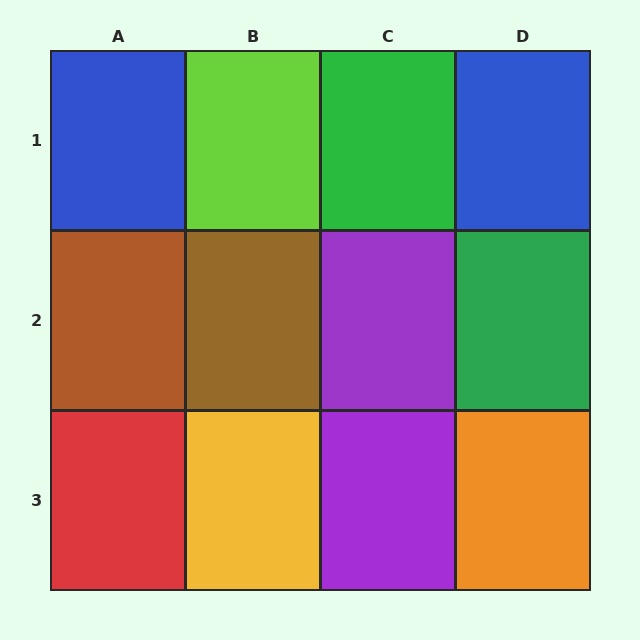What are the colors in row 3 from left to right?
Red, yellow, purple, orange.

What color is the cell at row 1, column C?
Green.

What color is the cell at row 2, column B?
Brown.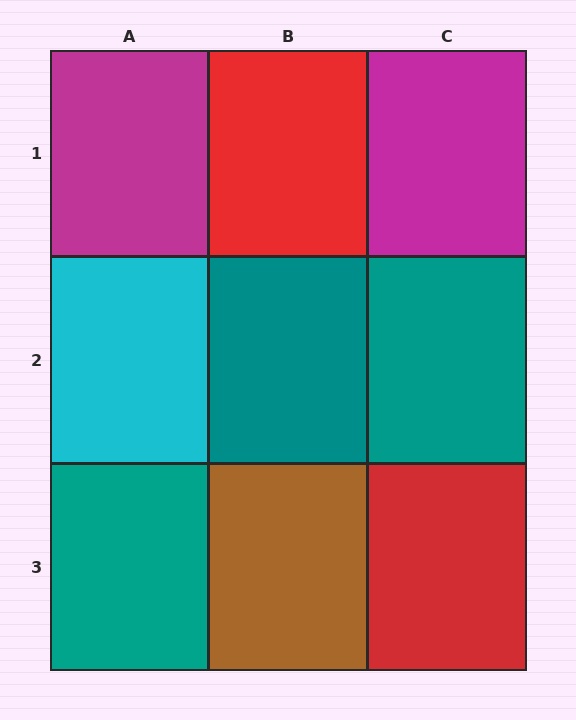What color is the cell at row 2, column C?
Teal.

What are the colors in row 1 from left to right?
Magenta, red, magenta.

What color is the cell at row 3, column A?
Teal.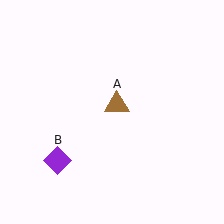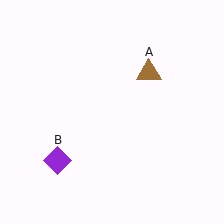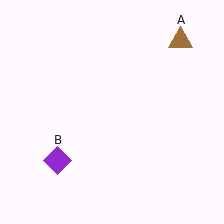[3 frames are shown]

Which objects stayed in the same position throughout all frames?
Purple diamond (object B) remained stationary.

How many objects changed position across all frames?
1 object changed position: brown triangle (object A).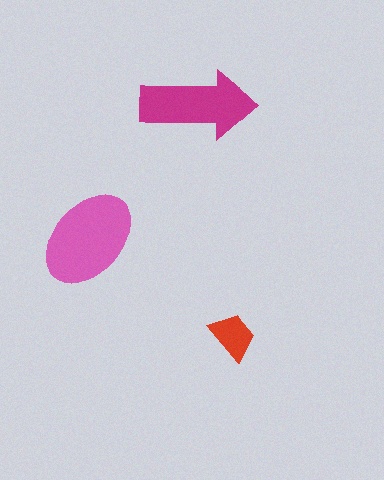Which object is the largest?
The pink ellipse.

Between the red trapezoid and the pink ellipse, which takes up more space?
The pink ellipse.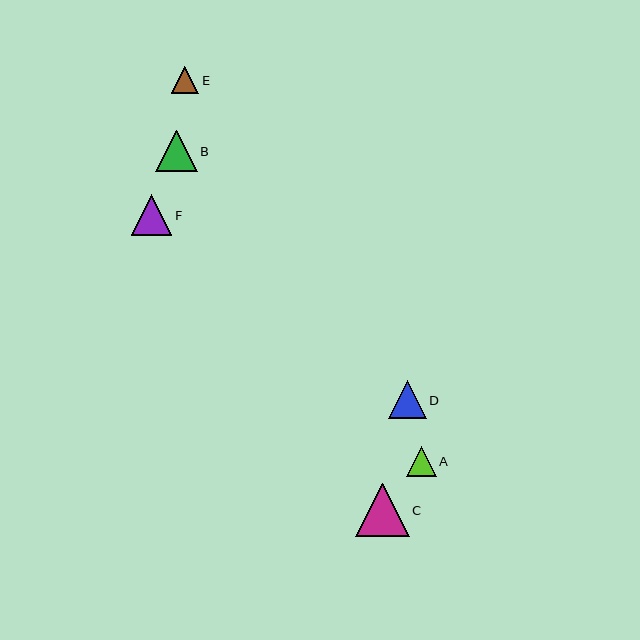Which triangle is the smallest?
Triangle E is the smallest with a size of approximately 28 pixels.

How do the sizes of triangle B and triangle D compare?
Triangle B and triangle D are approximately the same size.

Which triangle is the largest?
Triangle C is the largest with a size of approximately 54 pixels.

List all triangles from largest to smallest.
From largest to smallest: C, B, F, D, A, E.